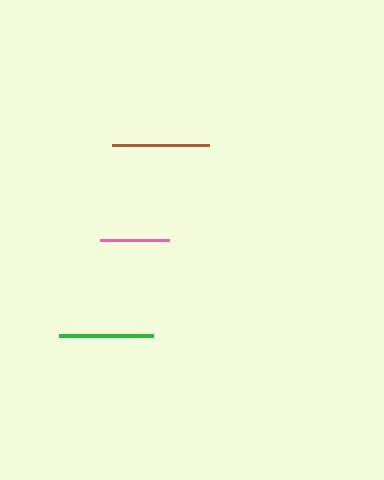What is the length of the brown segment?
The brown segment is approximately 96 pixels long.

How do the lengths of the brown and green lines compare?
The brown and green lines are approximately the same length.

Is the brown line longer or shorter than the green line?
The brown line is longer than the green line.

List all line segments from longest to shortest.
From longest to shortest: brown, green, pink.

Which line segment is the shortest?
The pink line is the shortest at approximately 69 pixels.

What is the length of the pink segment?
The pink segment is approximately 69 pixels long.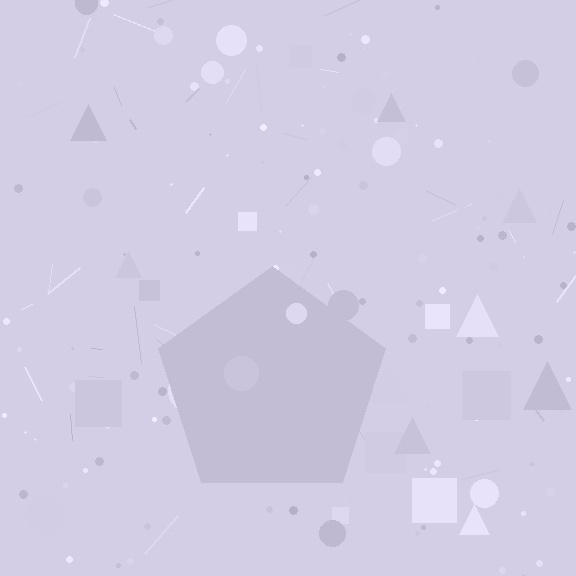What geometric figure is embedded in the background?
A pentagon is embedded in the background.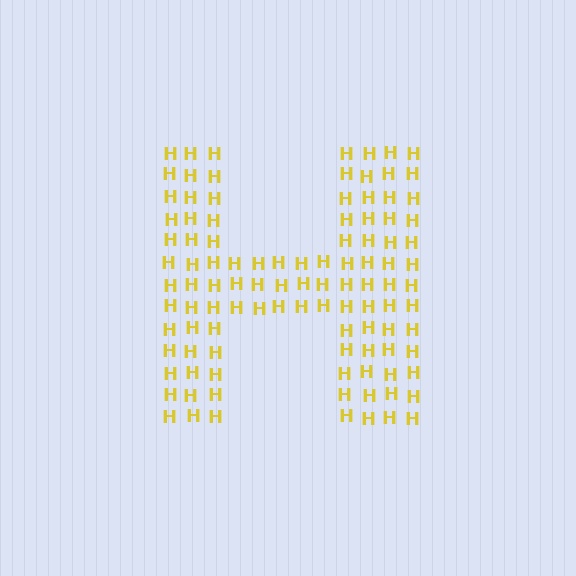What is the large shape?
The large shape is the letter H.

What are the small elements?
The small elements are letter H's.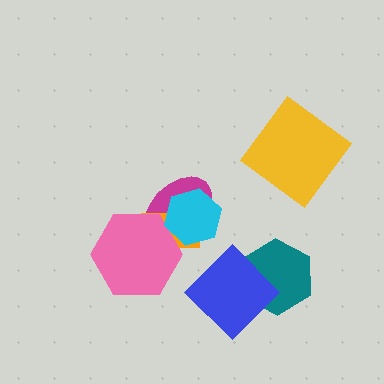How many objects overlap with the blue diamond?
1 object overlaps with the blue diamond.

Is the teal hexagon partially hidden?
Yes, it is partially covered by another shape.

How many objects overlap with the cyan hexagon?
3 objects overlap with the cyan hexagon.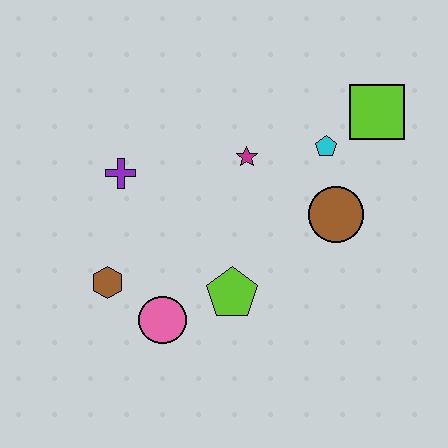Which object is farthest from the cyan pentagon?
The brown hexagon is farthest from the cyan pentagon.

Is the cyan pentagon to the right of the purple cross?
Yes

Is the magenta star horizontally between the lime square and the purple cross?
Yes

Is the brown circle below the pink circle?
No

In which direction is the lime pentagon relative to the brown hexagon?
The lime pentagon is to the right of the brown hexagon.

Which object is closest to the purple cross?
The brown hexagon is closest to the purple cross.